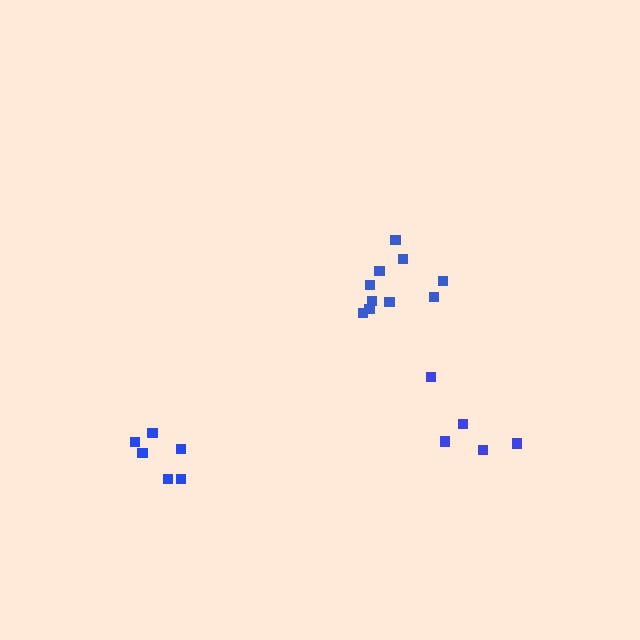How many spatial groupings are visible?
There are 3 spatial groupings.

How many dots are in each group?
Group 1: 10 dots, Group 2: 6 dots, Group 3: 5 dots (21 total).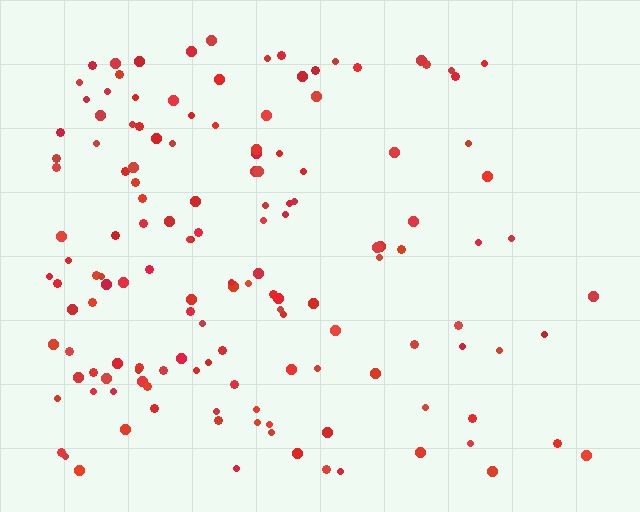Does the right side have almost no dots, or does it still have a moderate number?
Still a moderate number, just noticeably fewer than the left.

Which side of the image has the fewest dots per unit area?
The right.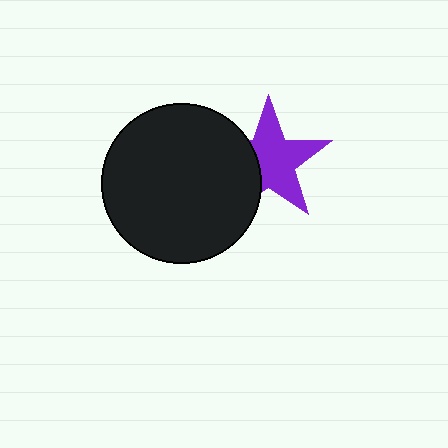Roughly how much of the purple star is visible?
Most of it is visible (roughly 67%).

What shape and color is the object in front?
The object in front is a black circle.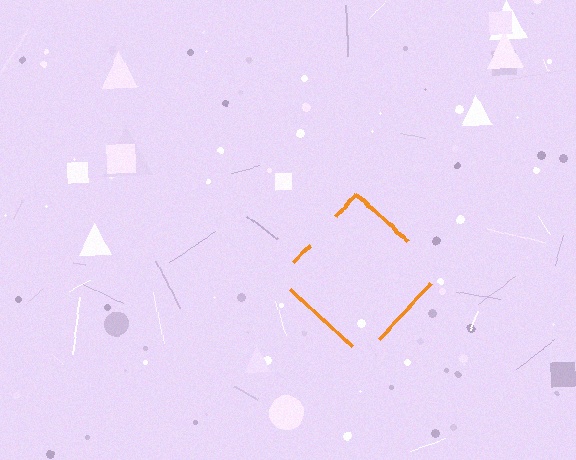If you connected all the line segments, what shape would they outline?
They would outline a diamond.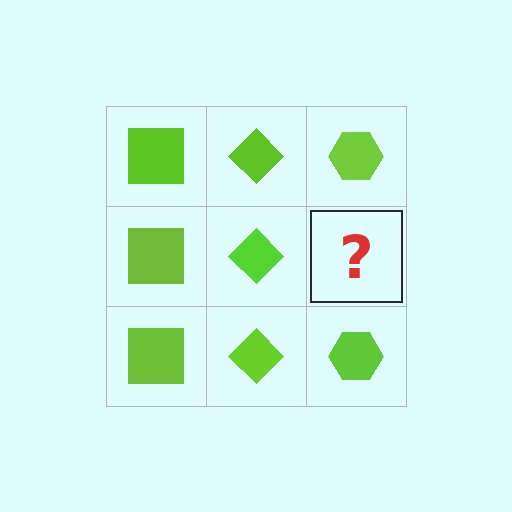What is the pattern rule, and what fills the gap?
The rule is that each column has a consistent shape. The gap should be filled with a lime hexagon.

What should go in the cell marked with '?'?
The missing cell should contain a lime hexagon.